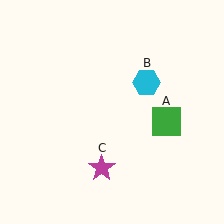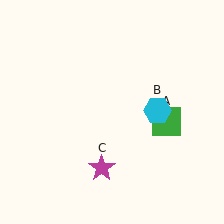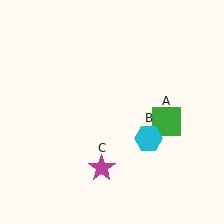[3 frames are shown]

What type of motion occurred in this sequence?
The cyan hexagon (object B) rotated clockwise around the center of the scene.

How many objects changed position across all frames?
1 object changed position: cyan hexagon (object B).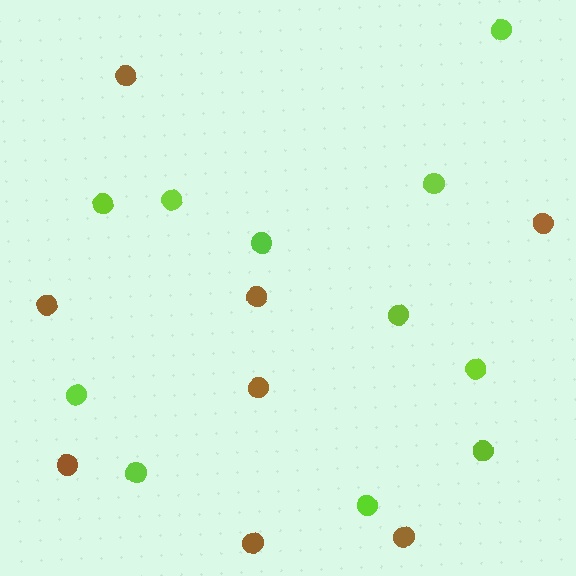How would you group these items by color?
There are 2 groups: one group of lime circles (11) and one group of brown circles (8).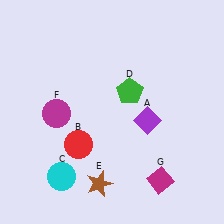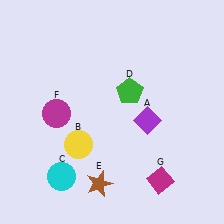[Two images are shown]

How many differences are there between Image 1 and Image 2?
There is 1 difference between the two images.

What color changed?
The circle (B) changed from red in Image 1 to yellow in Image 2.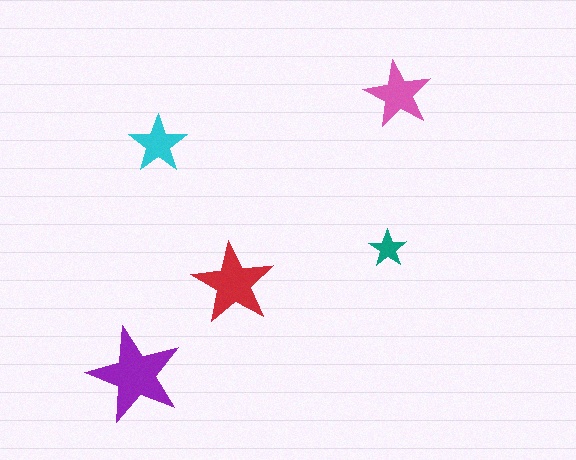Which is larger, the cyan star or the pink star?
The pink one.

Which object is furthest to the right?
The pink star is rightmost.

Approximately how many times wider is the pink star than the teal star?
About 2 times wider.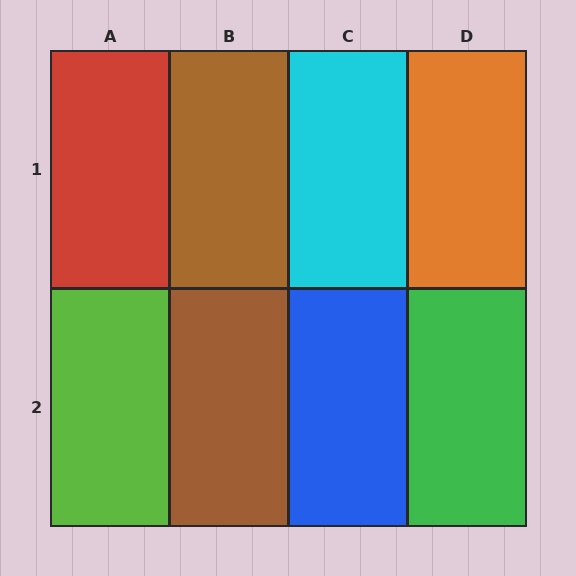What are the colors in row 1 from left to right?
Red, brown, cyan, orange.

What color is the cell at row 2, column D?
Green.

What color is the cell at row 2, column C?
Blue.